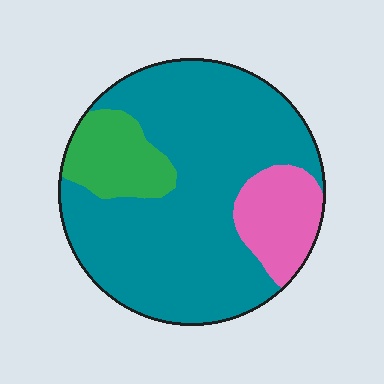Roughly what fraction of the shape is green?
Green covers 13% of the shape.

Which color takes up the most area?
Teal, at roughly 75%.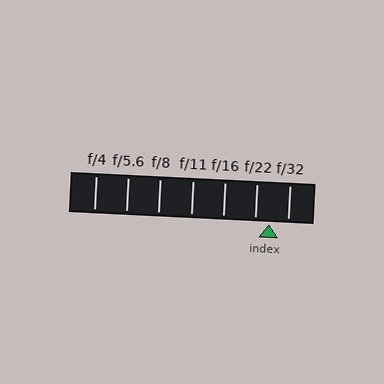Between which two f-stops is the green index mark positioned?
The index mark is between f/22 and f/32.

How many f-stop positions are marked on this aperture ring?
There are 7 f-stop positions marked.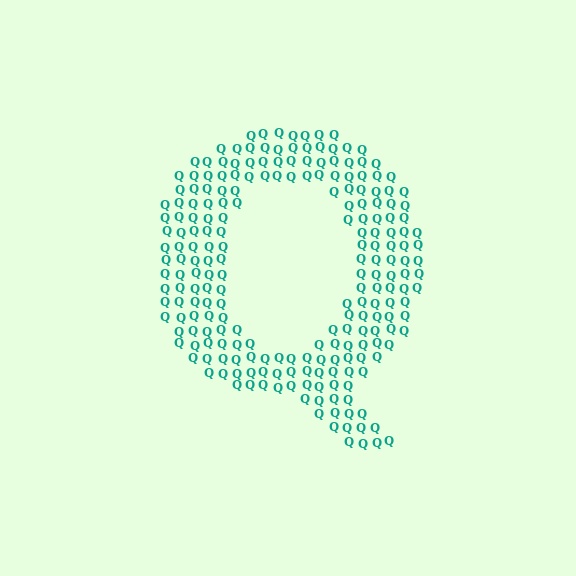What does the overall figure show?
The overall figure shows the letter Q.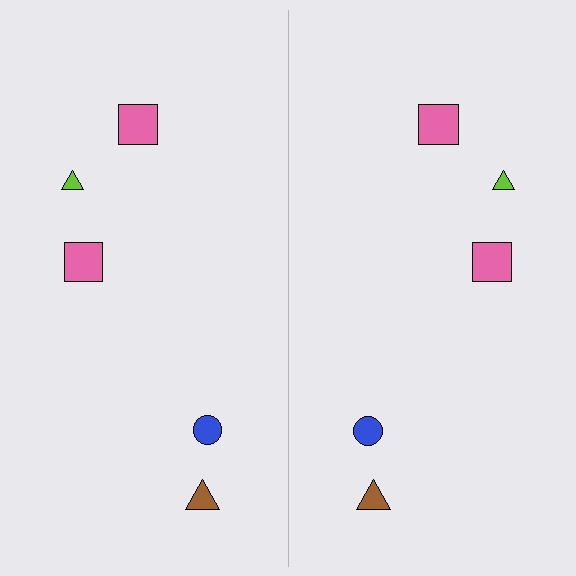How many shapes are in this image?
There are 10 shapes in this image.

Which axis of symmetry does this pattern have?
The pattern has a vertical axis of symmetry running through the center of the image.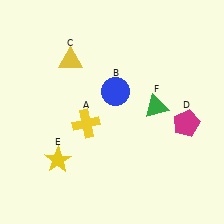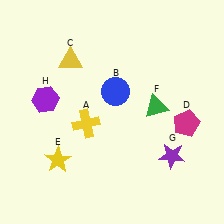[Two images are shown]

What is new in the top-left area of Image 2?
A purple hexagon (H) was added in the top-left area of Image 2.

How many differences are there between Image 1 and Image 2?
There are 2 differences between the two images.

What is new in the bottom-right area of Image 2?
A purple star (G) was added in the bottom-right area of Image 2.